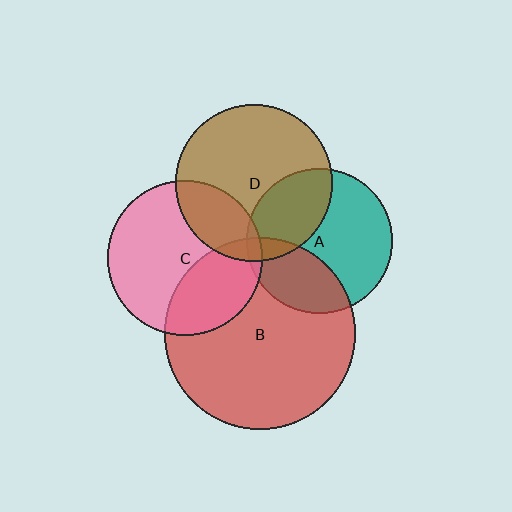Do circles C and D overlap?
Yes.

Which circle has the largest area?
Circle B (red).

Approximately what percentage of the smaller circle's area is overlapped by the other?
Approximately 25%.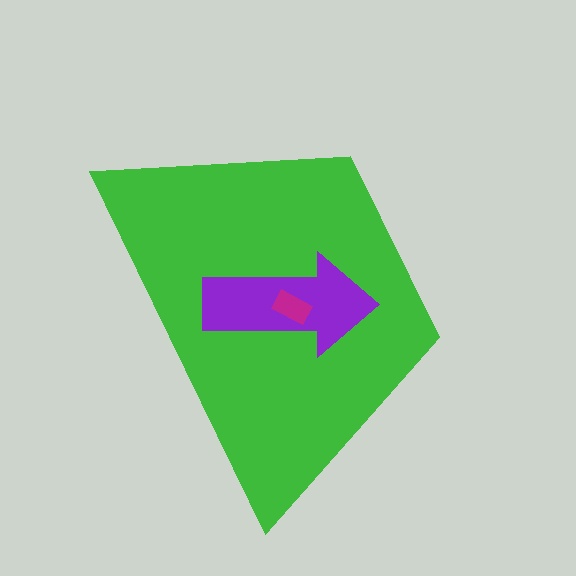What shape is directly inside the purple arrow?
The magenta rectangle.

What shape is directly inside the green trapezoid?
The purple arrow.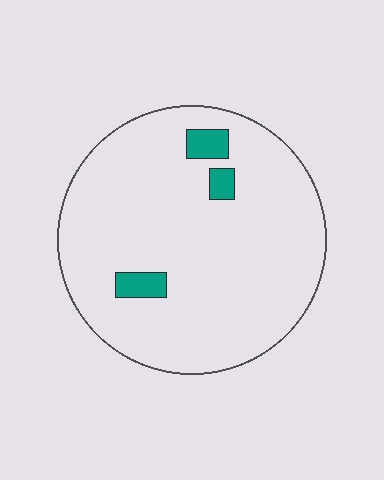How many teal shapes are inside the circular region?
3.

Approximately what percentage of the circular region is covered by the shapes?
Approximately 5%.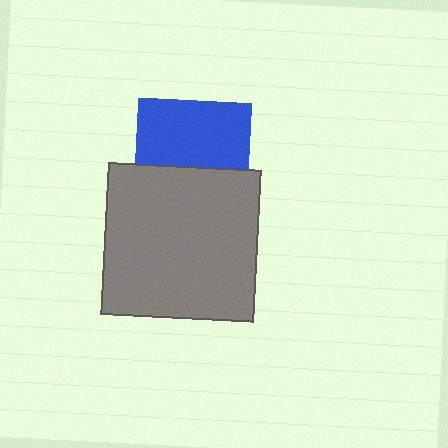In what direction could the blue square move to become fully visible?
The blue square could move up. That would shift it out from behind the gray square entirely.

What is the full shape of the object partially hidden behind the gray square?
The partially hidden object is a blue square.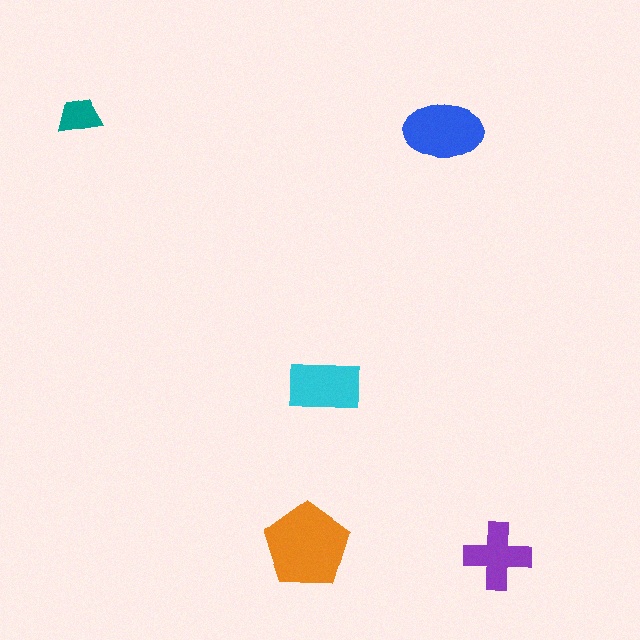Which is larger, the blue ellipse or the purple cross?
The blue ellipse.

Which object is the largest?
The orange pentagon.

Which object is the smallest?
The teal trapezoid.